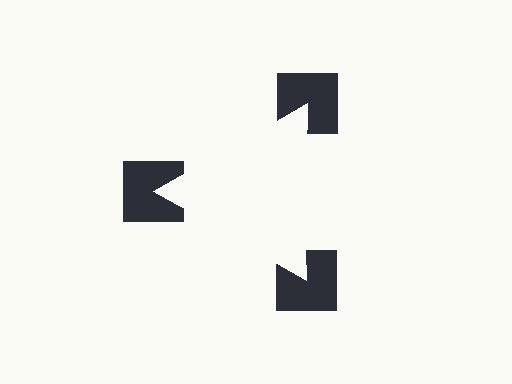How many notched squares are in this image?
There are 3 — one at each vertex of the illusory triangle.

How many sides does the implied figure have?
3 sides.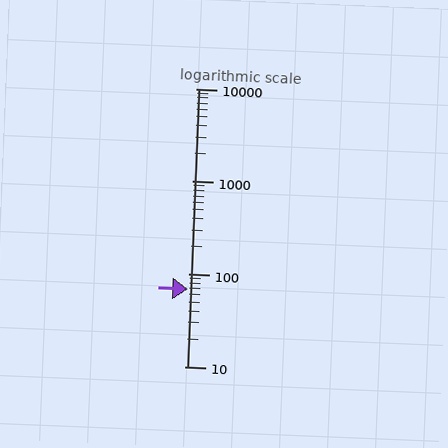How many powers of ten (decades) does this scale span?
The scale spans 3 decades, from 10 to 10000.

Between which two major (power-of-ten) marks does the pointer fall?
The pointer is between 10 and 100.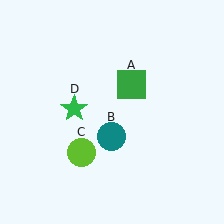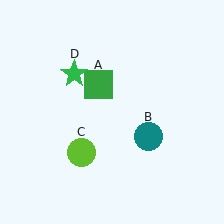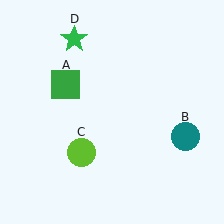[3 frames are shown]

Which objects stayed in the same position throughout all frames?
Lime circle (object C) remained stationary.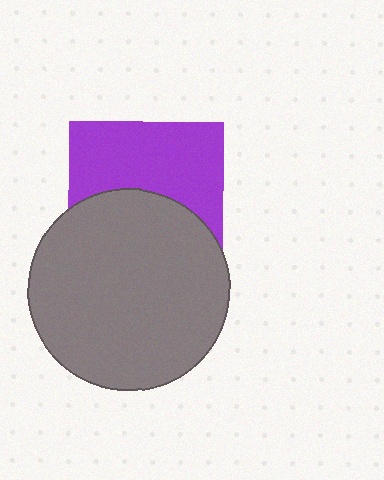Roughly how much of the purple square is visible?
About half of it is visible (roughly 52%).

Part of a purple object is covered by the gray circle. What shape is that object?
It is a square.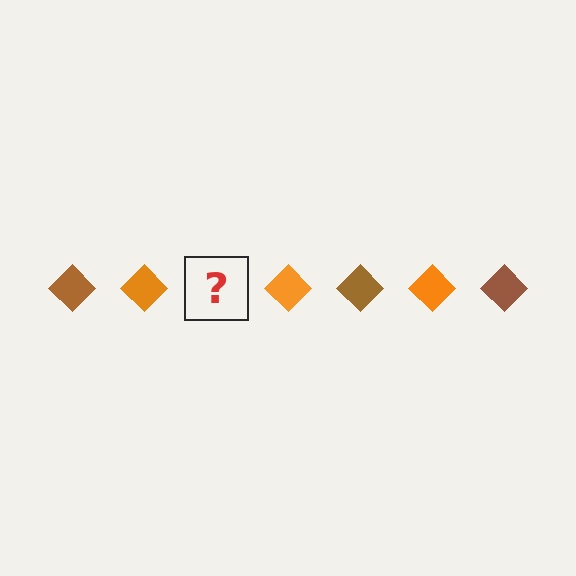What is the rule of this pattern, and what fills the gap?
The rule is that the pattern cycles through brown, orange diamonds. The gap should be filled with a brown diamond.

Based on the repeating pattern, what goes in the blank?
The blank should be a brown diamond.